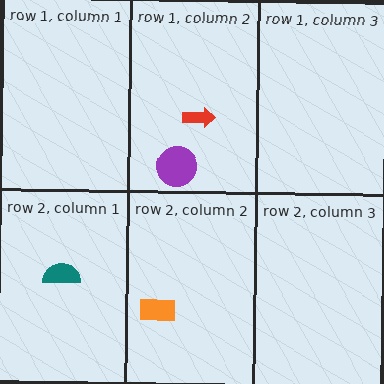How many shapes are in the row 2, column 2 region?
1.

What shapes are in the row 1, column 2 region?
The red arrow, the purple circle.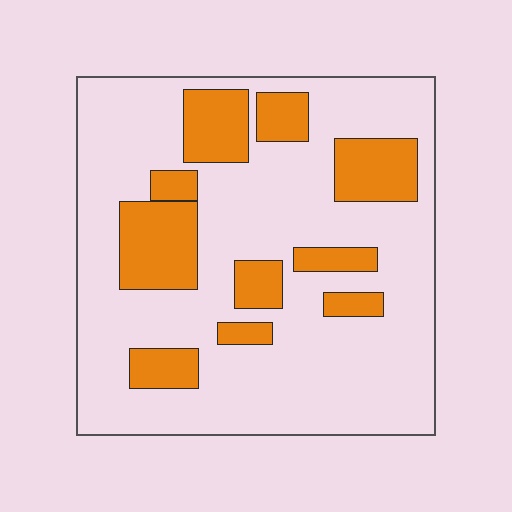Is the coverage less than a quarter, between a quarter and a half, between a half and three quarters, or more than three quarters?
Less than a quarter.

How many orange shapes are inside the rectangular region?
10.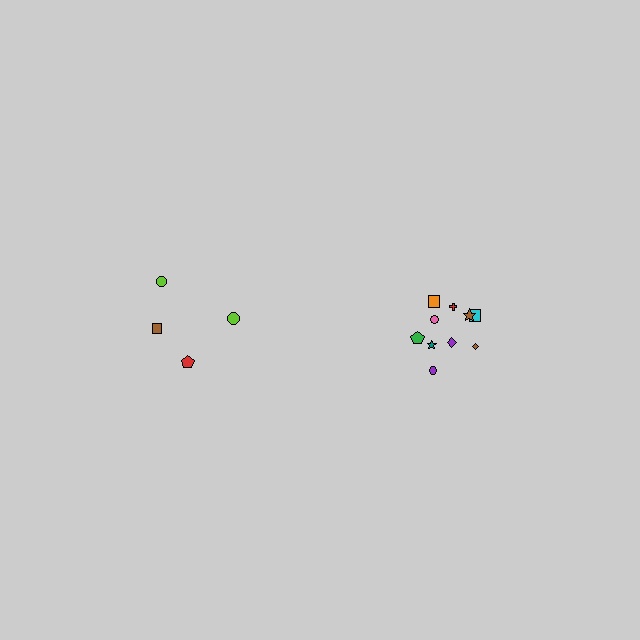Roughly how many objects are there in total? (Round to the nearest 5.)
Roughly 15 objects in total.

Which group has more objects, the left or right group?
The right group.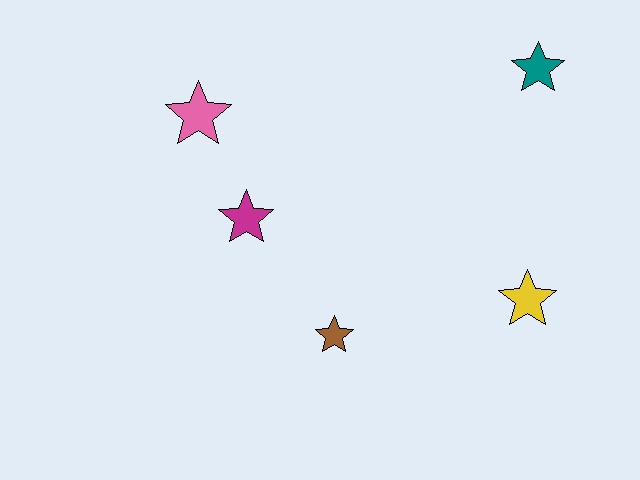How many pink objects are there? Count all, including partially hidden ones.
There is 1 pink object.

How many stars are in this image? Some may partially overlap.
There are 5 stars.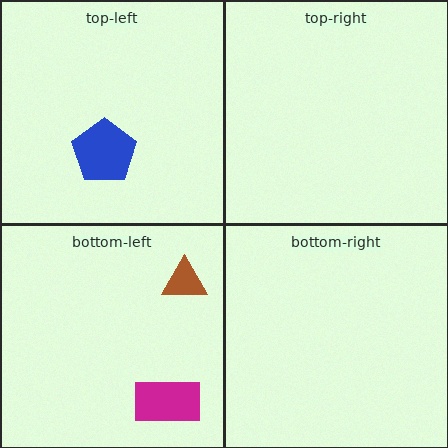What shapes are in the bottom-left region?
The magenta rectangle, the brown triangle.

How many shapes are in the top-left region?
1.